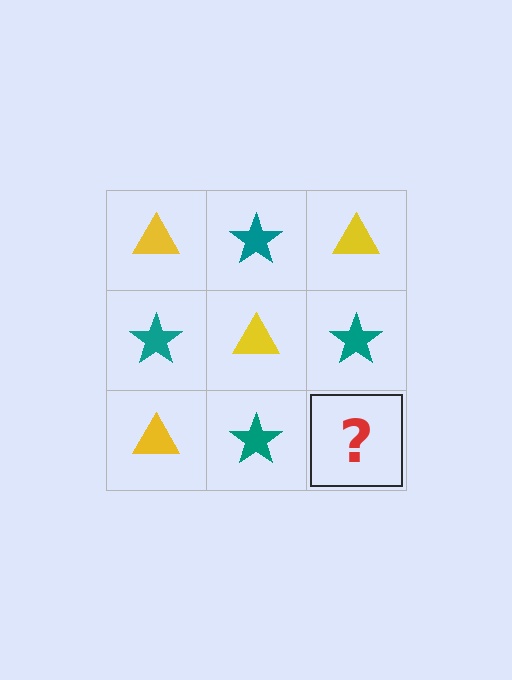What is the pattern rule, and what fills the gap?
The rule is that it alternates yellow triangle and teal star in a checkerboard pattern. The gap should be filled with a yellow triangle.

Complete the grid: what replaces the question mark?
The question mark should be replaced with a yellow triangle.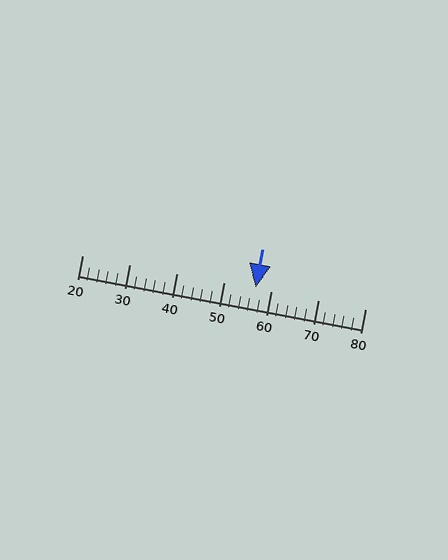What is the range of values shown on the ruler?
The ruler shows values from 20 to 80.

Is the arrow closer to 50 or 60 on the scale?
The arrow is closer to 60.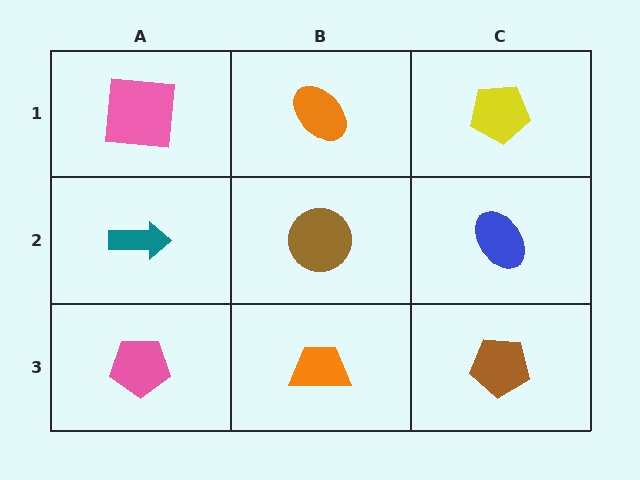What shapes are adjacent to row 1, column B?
A brown circle (row 2, column B), a pink square (row 1, column A), a yellow pentagon (row 1, column C).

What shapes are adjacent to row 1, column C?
A blue ellipse (row 2, column C), an orange ellipse (row 1, column B).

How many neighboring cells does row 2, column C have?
3.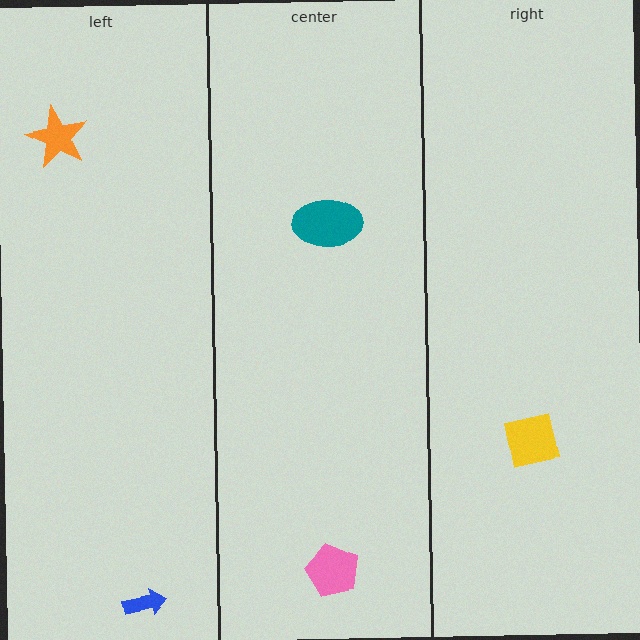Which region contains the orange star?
The left region.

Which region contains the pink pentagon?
The center region.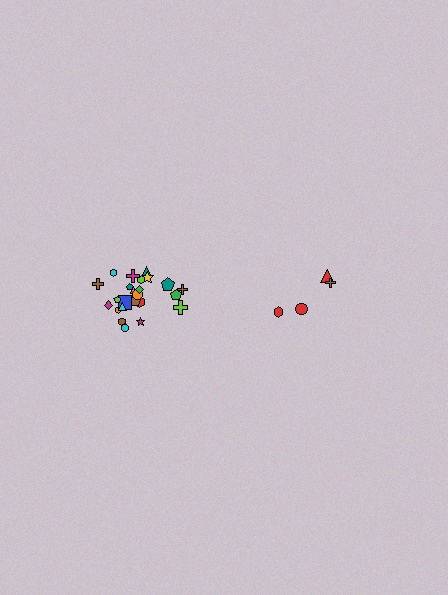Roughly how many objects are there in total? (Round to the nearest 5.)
Roughly 30 objects in total.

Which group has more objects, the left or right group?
The left group.